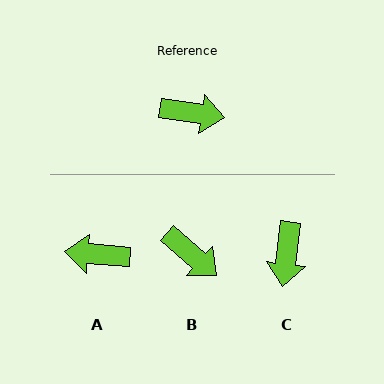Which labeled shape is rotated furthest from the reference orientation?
A, about 176 degrees away.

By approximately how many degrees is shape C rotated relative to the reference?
Approximately 88 degrees clockwise.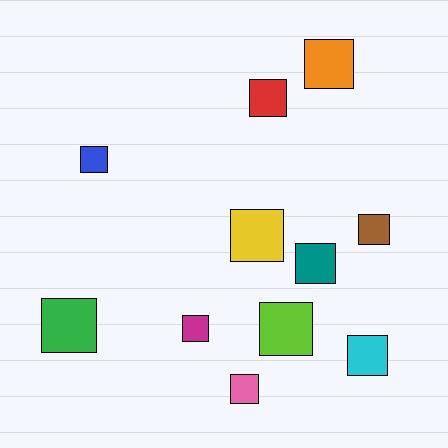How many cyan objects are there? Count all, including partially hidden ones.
There is 1 cyan object.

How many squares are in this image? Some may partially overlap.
There are 11 squares.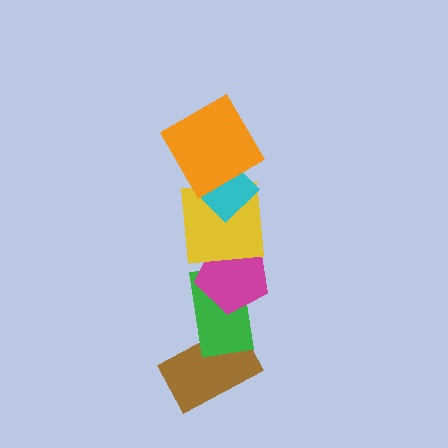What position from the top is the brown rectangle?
The brown rectangle is 6th from the top.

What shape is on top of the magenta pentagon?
The yellow square is on top of the magenta pentagon.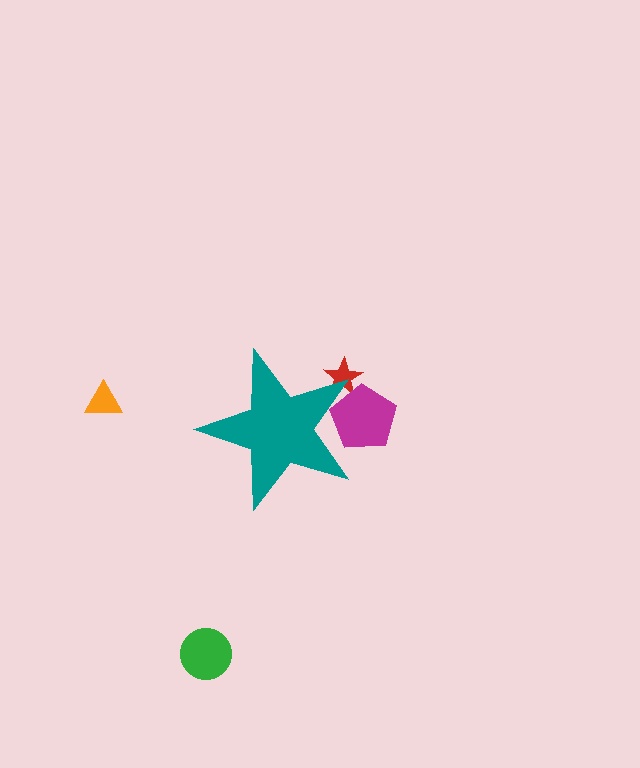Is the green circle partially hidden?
No, the green circle is fully visible.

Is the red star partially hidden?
Yes, the red star is partially hidden behind the teal star.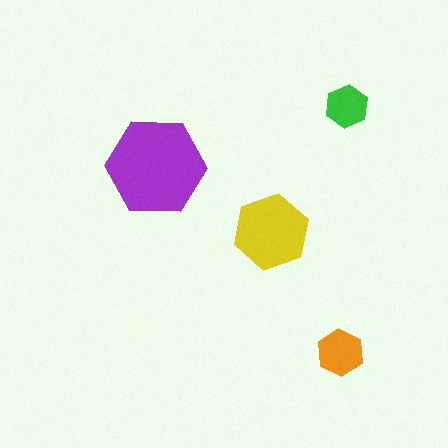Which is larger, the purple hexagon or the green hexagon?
The purple one.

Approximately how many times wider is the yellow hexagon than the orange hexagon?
About 1.5 times wider.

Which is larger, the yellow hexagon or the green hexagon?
The yellow one.